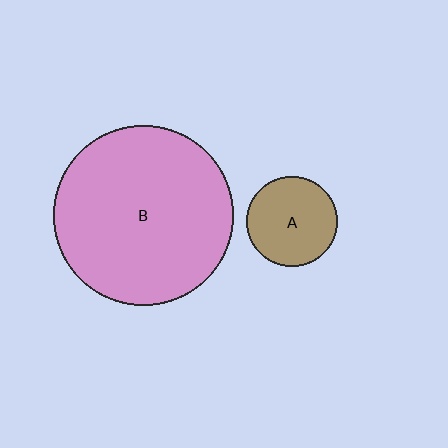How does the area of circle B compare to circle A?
Approximately 4.0 times.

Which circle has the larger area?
Circle B (pink).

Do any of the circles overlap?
No, none of the circles overlap.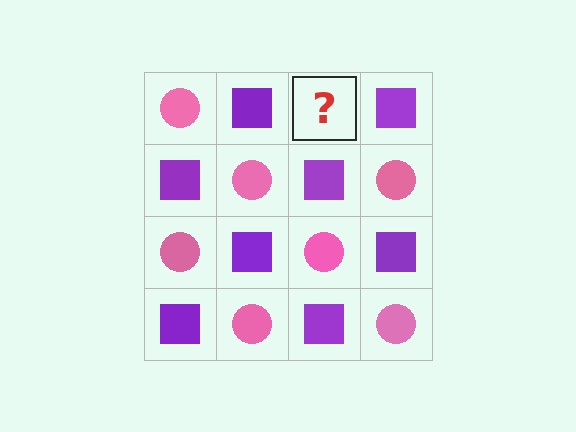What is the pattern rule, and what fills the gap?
The rule is that it alternates pink circle and purple square in a checkerboard pattern. The gap should be filled with a pink circle.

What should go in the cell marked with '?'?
The missing cell should contain a pink circle.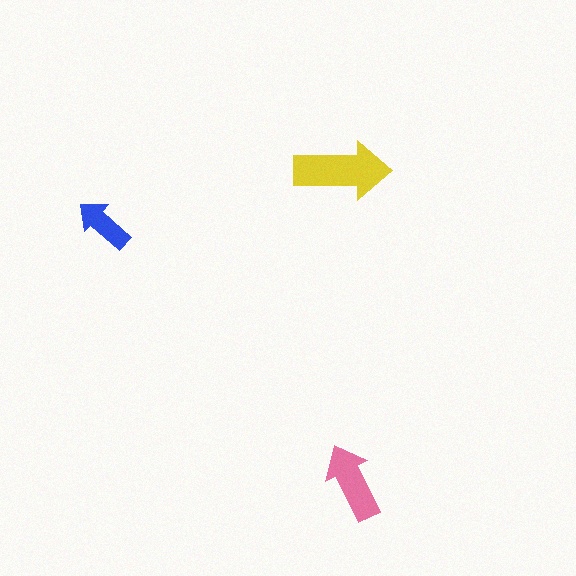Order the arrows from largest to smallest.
the yellow one, the pink one, the blue one.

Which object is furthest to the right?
The pink arrow is rightmost.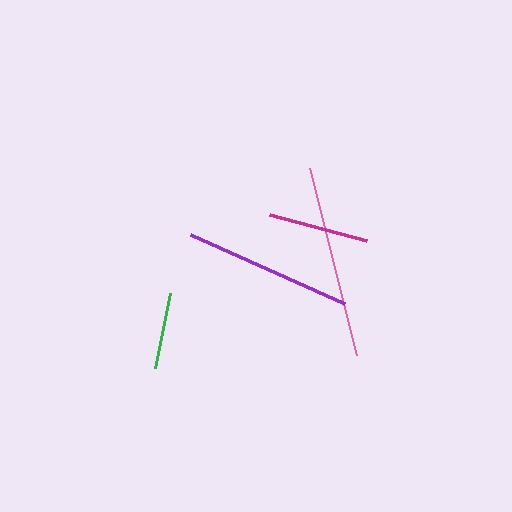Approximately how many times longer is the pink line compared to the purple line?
The pink line is approximately 1.1 times the length of the purple line.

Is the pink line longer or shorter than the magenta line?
The pink line is longer than the magenta line.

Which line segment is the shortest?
The green line is the shortest at approximately 77 pixels.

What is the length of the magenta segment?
The magenta segment is approximately 101 pixels long.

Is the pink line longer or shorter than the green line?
The pink line is longer than the green line.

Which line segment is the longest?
The pink line is the longest at approximately 193 pixels.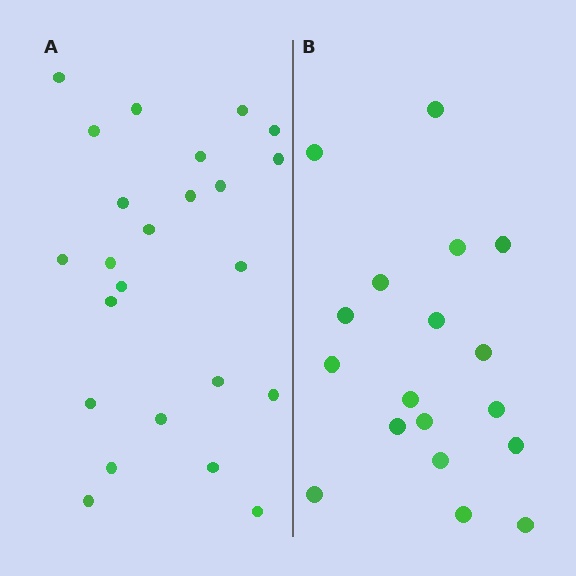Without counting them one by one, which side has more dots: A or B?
Region A (the left region) has more dots.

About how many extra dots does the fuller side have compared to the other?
Region A has about 6 more dots than region B.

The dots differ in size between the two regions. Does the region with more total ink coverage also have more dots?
No. Region B has more total ink coverage because its dots are larger, but region A actually contains more individual dots. Total area can be misleading — the number of items is what matters here.